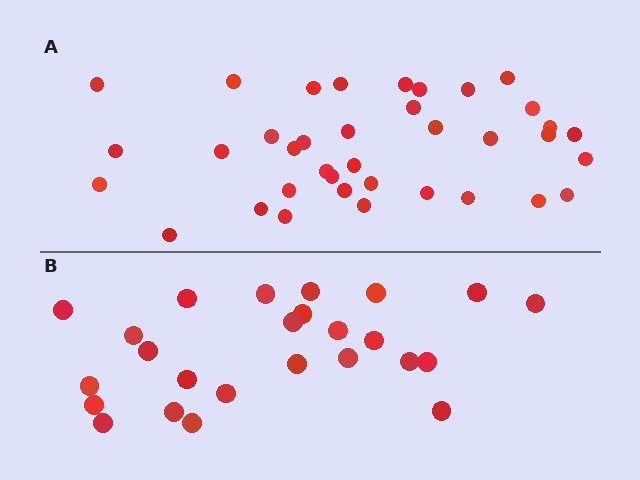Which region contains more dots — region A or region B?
Region A (the top region) has more dots.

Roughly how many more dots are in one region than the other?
Region A has roughly 12 or so more dots than region B.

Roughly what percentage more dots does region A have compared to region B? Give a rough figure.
About 50% more.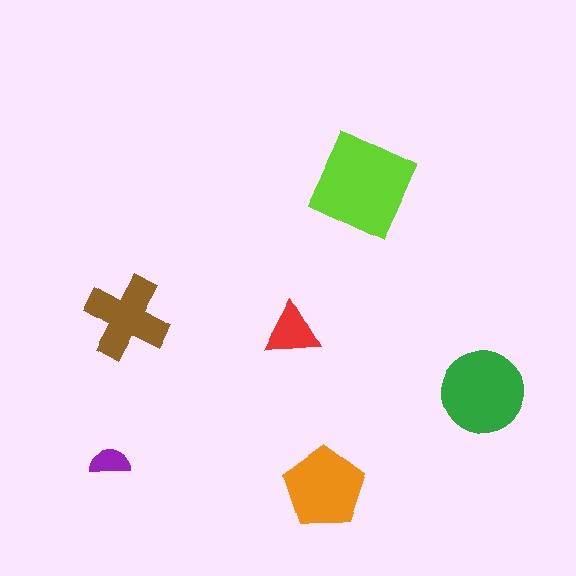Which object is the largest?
The lime square.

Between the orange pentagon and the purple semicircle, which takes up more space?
The orange pentagon.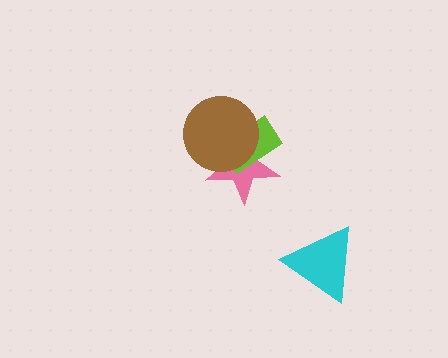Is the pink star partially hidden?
Yes, it is partially covered by another shape.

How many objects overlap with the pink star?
2 objects overlap with the pink star.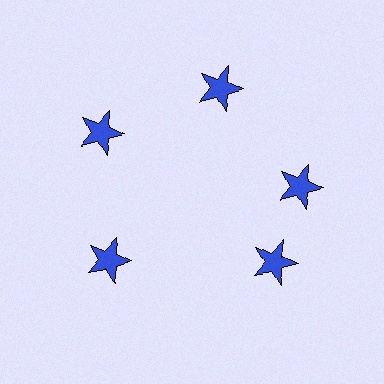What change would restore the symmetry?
The symmetry would be restored by rotating it back into even spacing with its neighbors so that all 5 stars sit at equal angles and equal distance from the center.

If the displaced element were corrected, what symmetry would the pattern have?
It would have 5-fold rotational symmetry — the pattern would map onto itself every 72 degrees.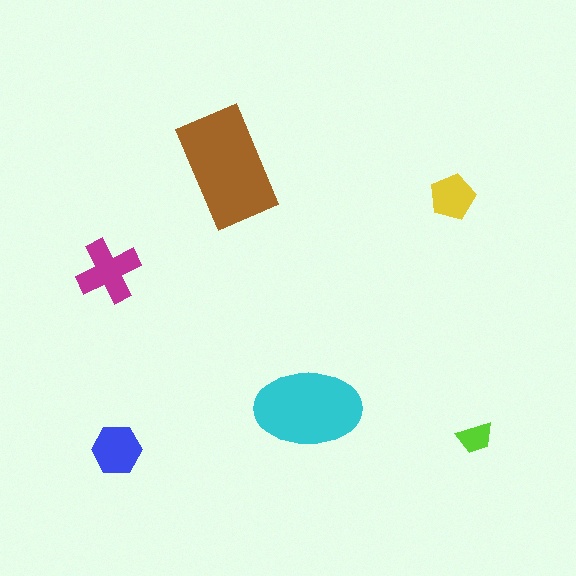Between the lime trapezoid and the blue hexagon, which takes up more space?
The blue hexagon.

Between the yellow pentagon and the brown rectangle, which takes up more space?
The brown rectangle.